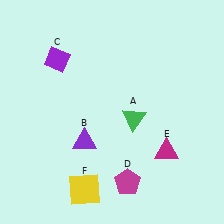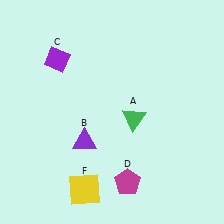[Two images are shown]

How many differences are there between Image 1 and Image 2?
There is 1 difference between the two images.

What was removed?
The magenta triangle (E) was removed in Image 2.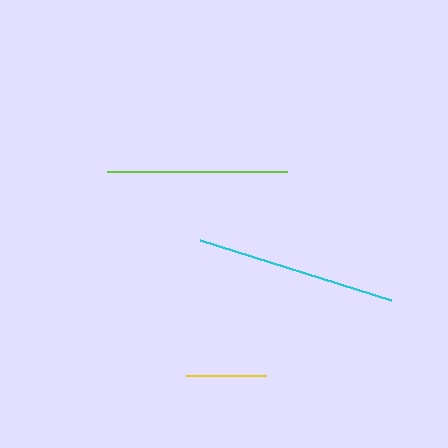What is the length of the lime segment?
The lime segment is approximately 180 pixels long.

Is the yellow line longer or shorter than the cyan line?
The cyan line is longer than the yellow line.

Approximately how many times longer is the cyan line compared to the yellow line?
The cyan line is approximately 2.5 times the length of the yellow line.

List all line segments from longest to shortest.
From longest to shortest: cyan, lime, yellow.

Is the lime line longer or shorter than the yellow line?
The lime line is longer than the yellow line.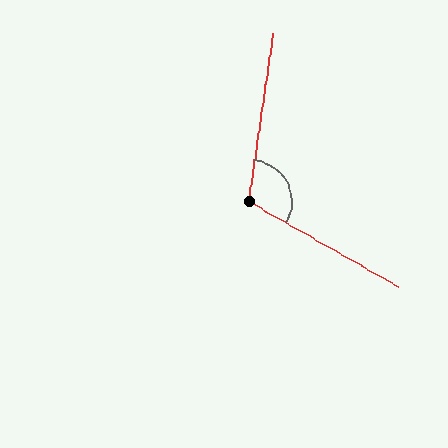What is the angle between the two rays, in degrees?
Approximately 111 degrees.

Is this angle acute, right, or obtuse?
It is obtuse.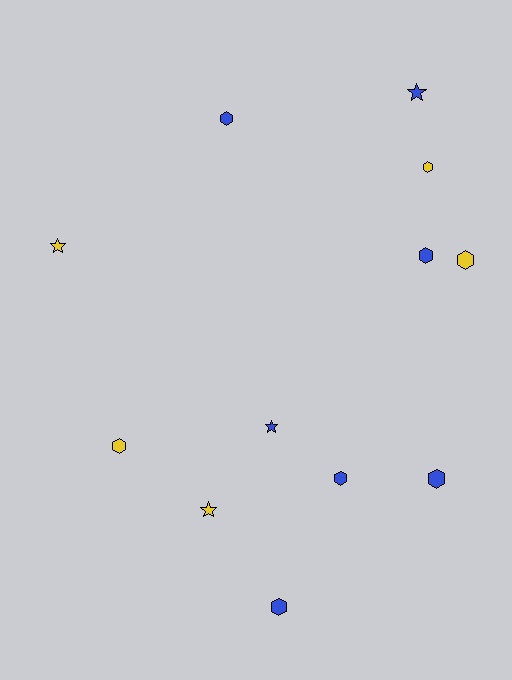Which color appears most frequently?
Blue, with 7 objects.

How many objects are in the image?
There are 12 objects.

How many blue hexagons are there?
There are 5 blue hexagons.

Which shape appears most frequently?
Hexagon, with 8 objects.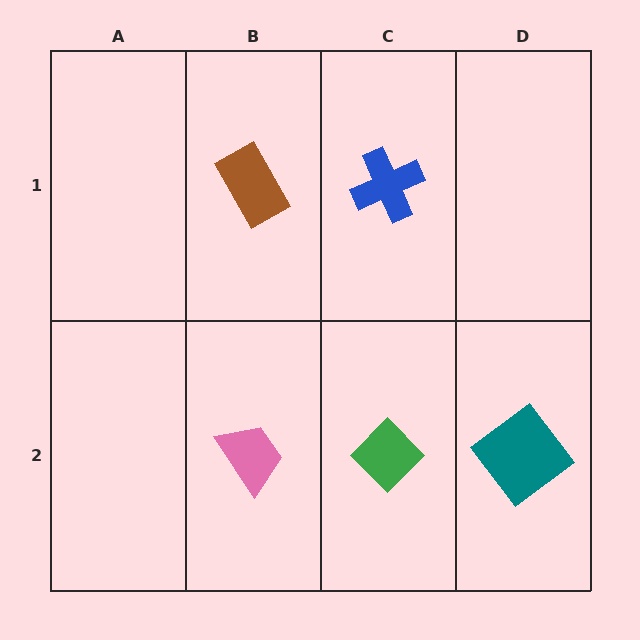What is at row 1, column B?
A brown rectangle.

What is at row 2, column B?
A pink trapezoid.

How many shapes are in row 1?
2 shapes.